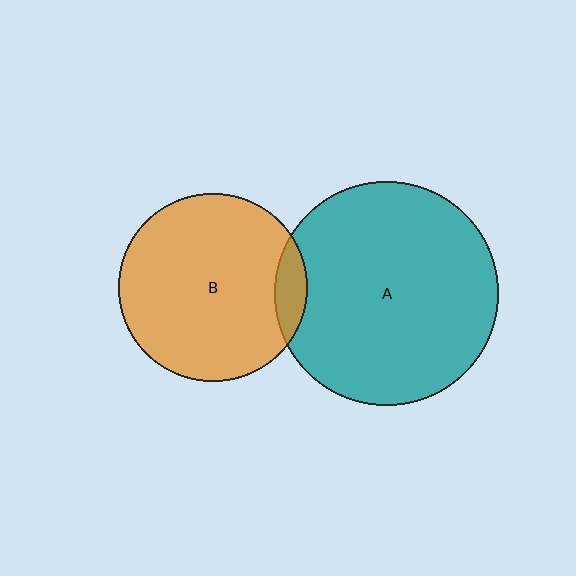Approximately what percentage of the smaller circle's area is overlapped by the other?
Approximately 10%.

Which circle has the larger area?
Circle A (teal).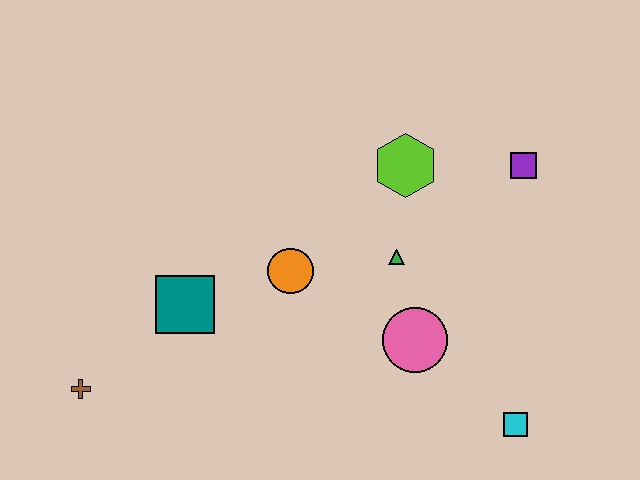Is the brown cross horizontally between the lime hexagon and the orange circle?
No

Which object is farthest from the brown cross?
The purple square is farthest from the brown cross.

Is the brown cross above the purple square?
No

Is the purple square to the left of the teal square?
No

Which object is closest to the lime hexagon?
The green triangle is closest to the lime hexagon.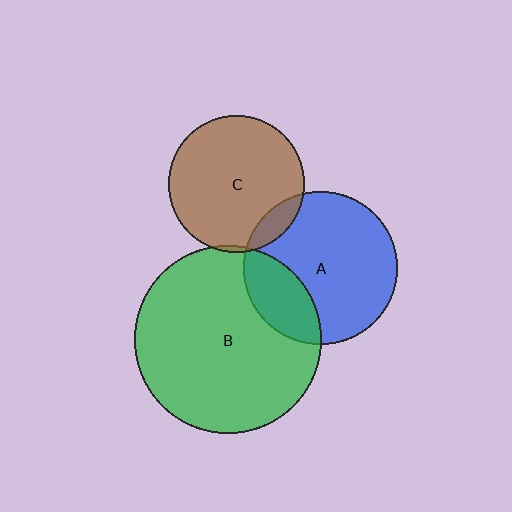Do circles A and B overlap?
Yes.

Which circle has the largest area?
Circle B (green).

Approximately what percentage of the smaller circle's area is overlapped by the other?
Approximately 25%.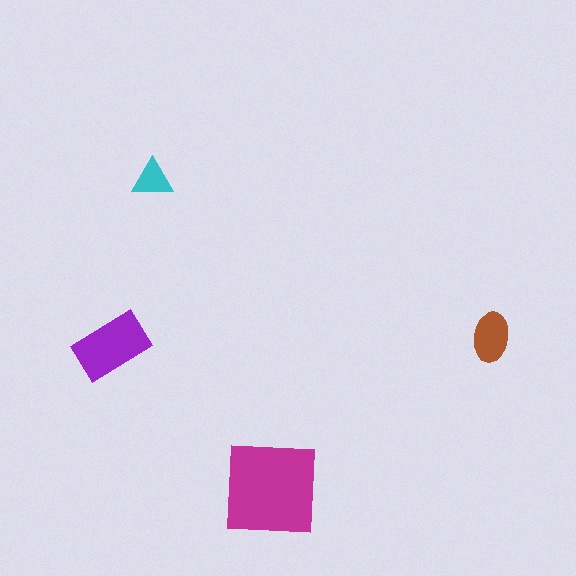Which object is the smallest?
The cyan triangle.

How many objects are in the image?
There are 4 objects in the image.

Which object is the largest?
The magenta square.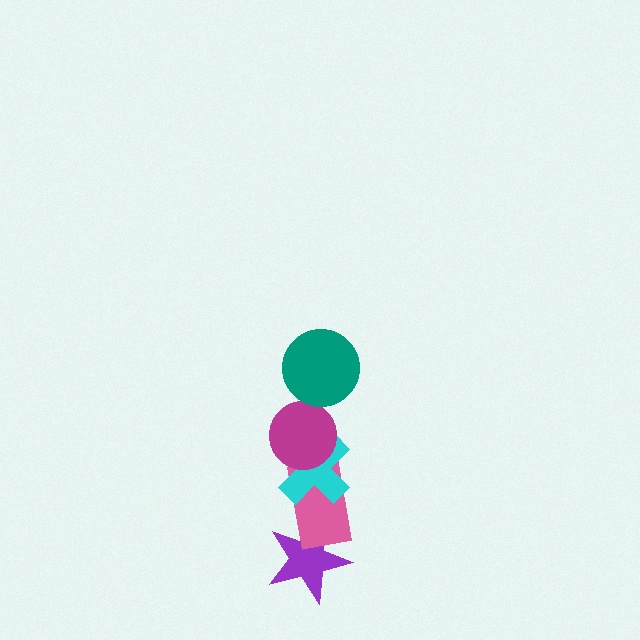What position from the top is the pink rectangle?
The pink rectangle is 4th from the top.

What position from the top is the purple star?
The purple star is 5th from the top.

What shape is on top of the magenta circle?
The teal circle is on top of the magenta circle.